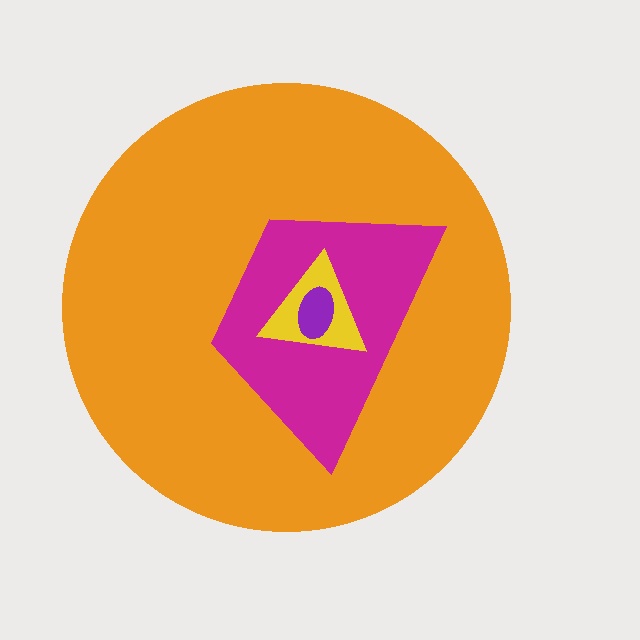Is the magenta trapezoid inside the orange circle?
Yes.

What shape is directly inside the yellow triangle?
The purple ellipse.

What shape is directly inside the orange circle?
The magenta trapezoid.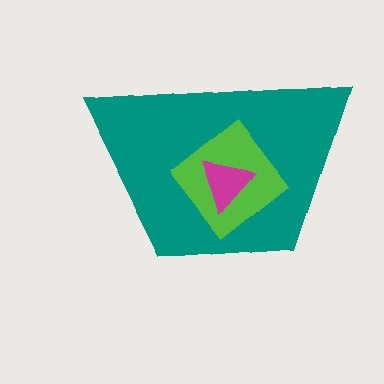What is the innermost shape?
The magenta triangle.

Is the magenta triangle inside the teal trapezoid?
Yes.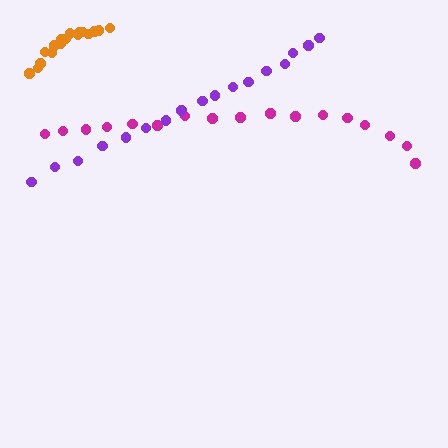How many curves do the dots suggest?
There are 3 distinct paths.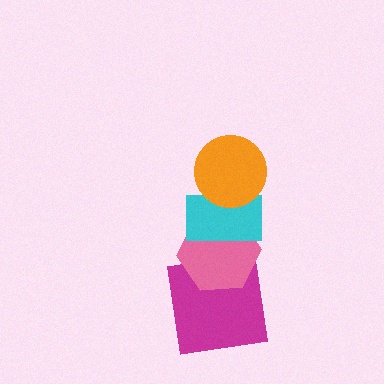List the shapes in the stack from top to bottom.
From top to bottom: the orange circle, the cyan rectangle, the pink hexagon, the magenta square.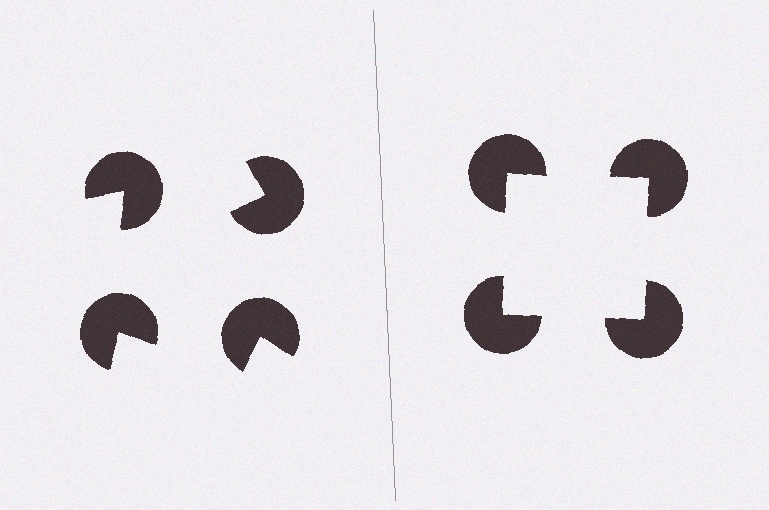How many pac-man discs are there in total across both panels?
8 — 4 on each side.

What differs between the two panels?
The pac-man discs are positioned identically on both sides; only the wedge orientations differ. On the right they align to a square; on the left they are misaligned.